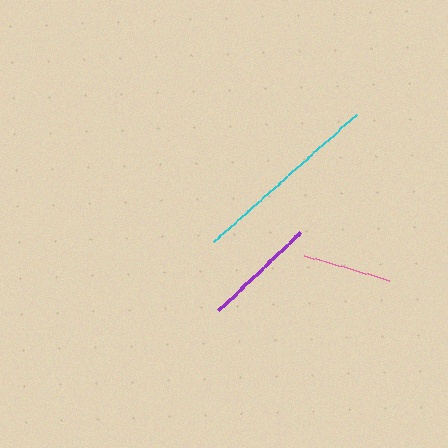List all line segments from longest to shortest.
From longest to shortest: cyan, purple, pink.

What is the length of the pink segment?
The pink segment is approximately 88 pixels long.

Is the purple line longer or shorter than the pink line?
The purple line is longer than the pink line.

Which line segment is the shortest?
The pink line is the shortest at approximately 88 pixels.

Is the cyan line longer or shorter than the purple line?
The cyan line is longer than the purple line.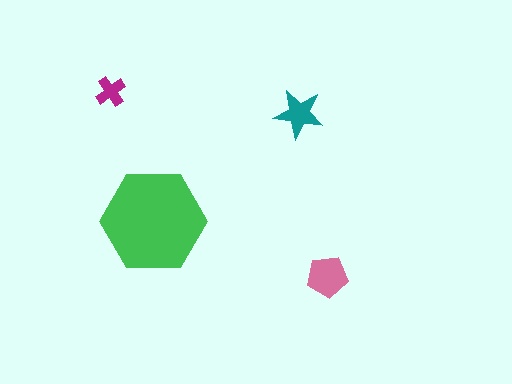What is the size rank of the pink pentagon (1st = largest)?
2nd.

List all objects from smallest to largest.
The magenta cross, the teal star, the pink pentagon, the green hexagon.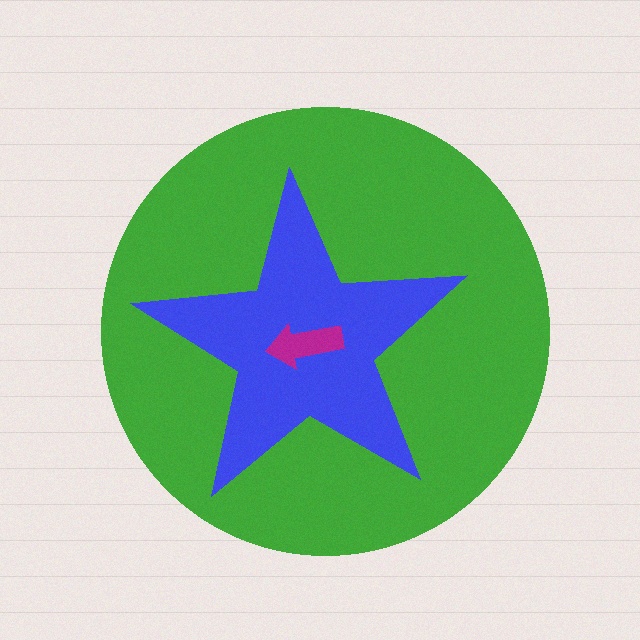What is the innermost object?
The magenta arrow.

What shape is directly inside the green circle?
The blue star.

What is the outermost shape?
The green circle.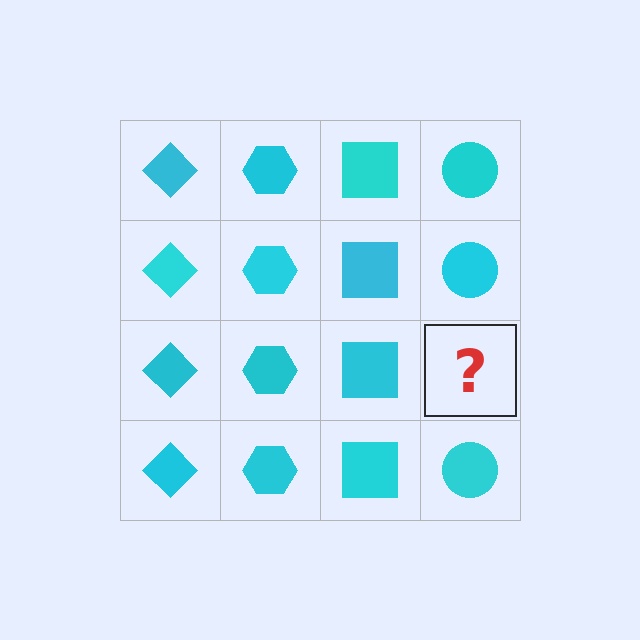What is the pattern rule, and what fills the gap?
The rule is that each column has a consistent shape. The gap should be filled with a cyan circle.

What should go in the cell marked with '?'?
The missing cell should contain a cyan circle.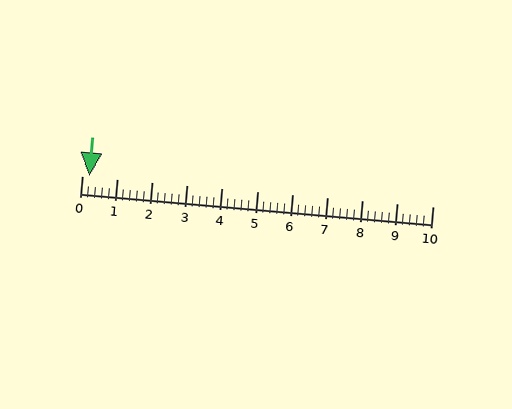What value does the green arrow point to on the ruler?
The green arrow points to approximately 0.2.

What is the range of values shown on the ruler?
The ruler shows values from 0 to 10.